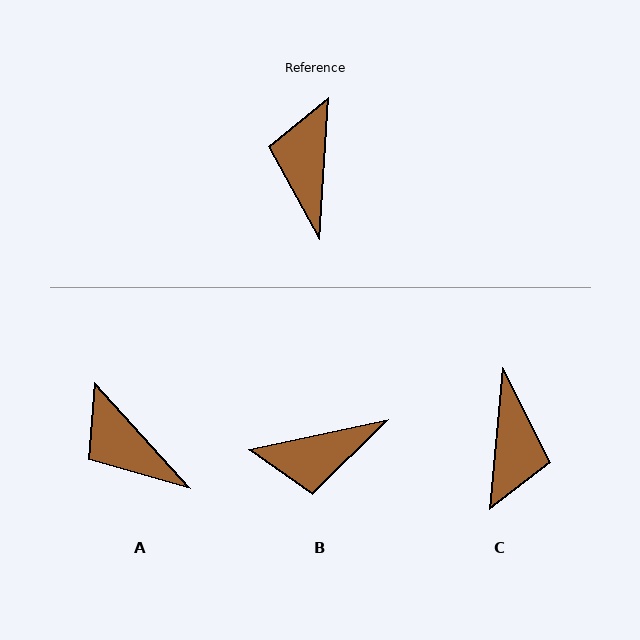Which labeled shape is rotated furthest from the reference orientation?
C, about 178 degrees away.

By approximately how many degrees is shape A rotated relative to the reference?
Approximately 46 degrees counter-clockwise.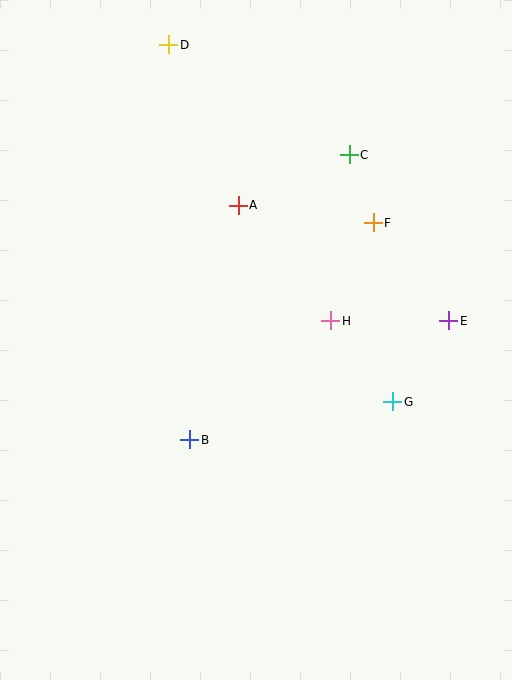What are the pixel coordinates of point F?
Point F is at (373, 223).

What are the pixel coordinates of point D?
Point D is at (169, 45).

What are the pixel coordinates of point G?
Point G is at (393, 402).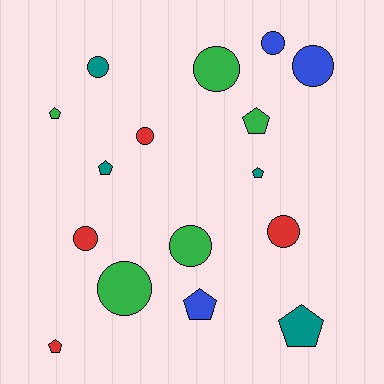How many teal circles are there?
There is 1 teal circle.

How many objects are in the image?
There are 16 objects.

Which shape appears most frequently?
Circle, with 9 objects.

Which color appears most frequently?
Green, with 5 objects.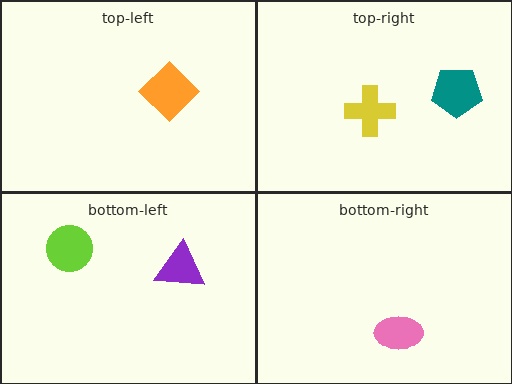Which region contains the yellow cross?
The top-right region.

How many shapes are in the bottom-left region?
2.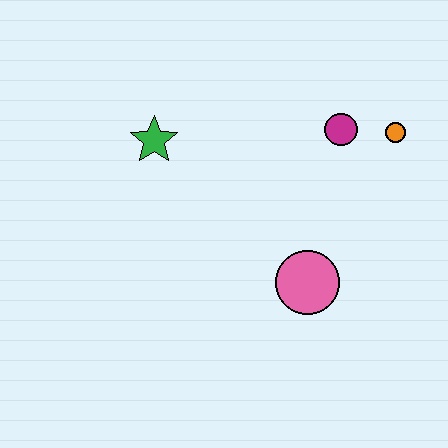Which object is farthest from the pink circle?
The green star is farthest from the pink circle.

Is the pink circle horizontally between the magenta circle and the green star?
Yes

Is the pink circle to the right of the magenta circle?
No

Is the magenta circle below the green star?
No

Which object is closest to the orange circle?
The magenta circle is closest to the orange circle.